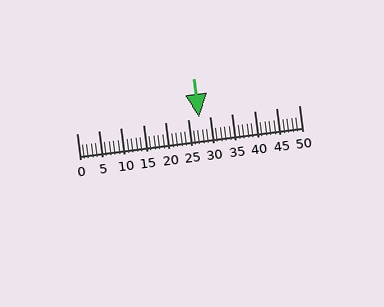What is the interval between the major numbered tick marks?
The major tick marks are spaced 5 units apart.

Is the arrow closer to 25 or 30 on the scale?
The arrow is closer to 30.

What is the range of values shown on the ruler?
The ruler shows values from 0 to 50.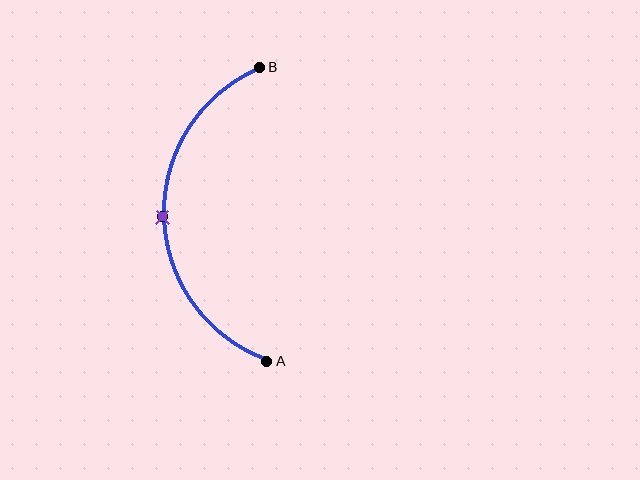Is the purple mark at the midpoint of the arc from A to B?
Yes. The purple mark lies on the arc at equal arc-length from both A and B — it is the arc midpoint.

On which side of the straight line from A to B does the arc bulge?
The arc bulges to the left of the straight line connecting A and B.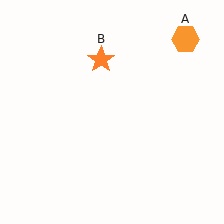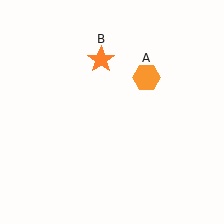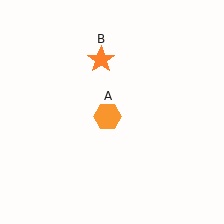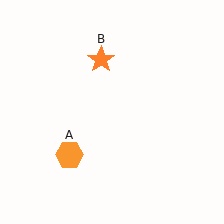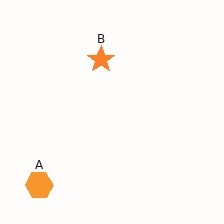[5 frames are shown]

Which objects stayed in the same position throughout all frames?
Orange star (object B) remained stationary.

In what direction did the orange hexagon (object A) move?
The orange hexagon (object A) moved down and to the left.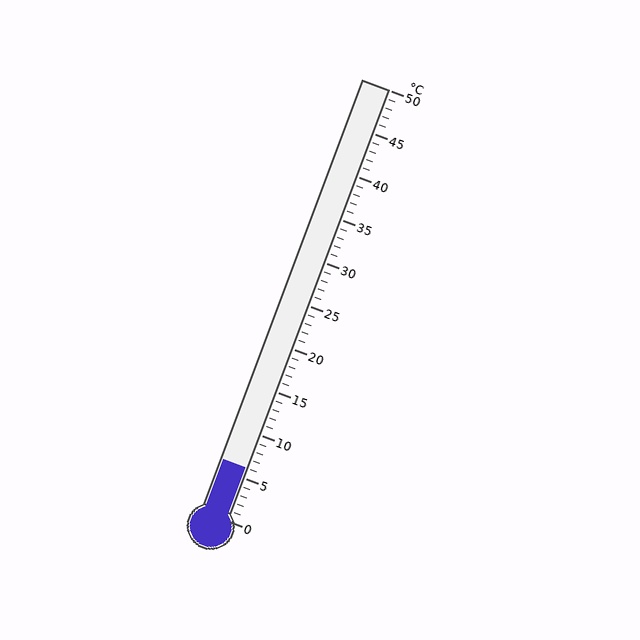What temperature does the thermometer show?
The thermometer shows approximately 6°C.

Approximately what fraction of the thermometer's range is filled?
The thermometer is filled to approximately 10% of its range.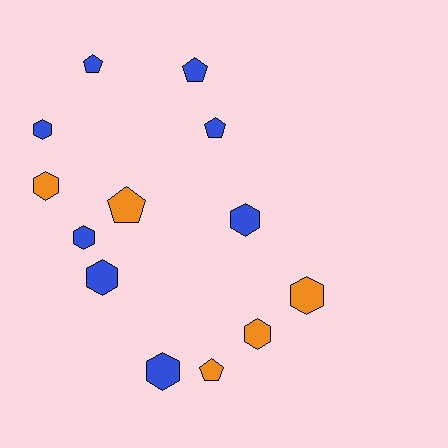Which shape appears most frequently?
Hexagon, with 8 objects.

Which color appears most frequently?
Blue, with 8 objects.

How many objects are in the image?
There are 13 objects.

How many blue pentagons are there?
There are 3 blue pentagons.